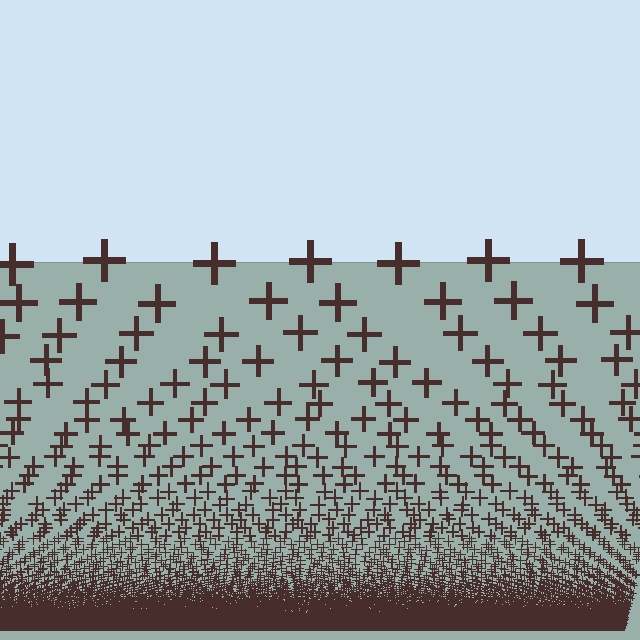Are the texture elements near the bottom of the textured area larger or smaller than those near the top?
Smaller. The gradient is inverted — elements near the bottom are smaller and denser.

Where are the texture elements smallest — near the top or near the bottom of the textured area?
Near the bottom.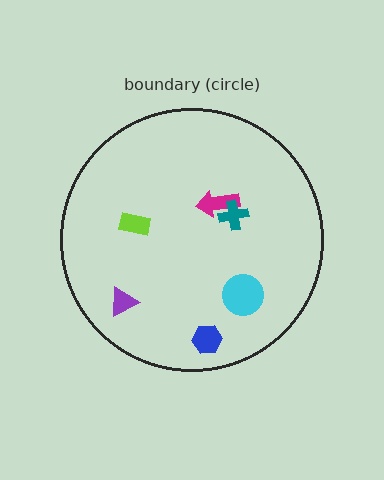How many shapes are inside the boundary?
6 inside, 0 outside.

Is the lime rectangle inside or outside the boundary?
Inside.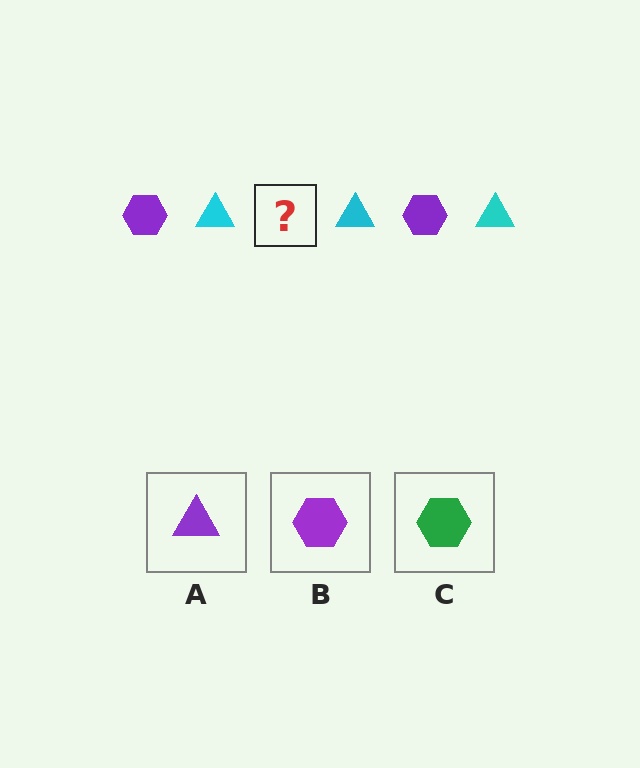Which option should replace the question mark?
Option B.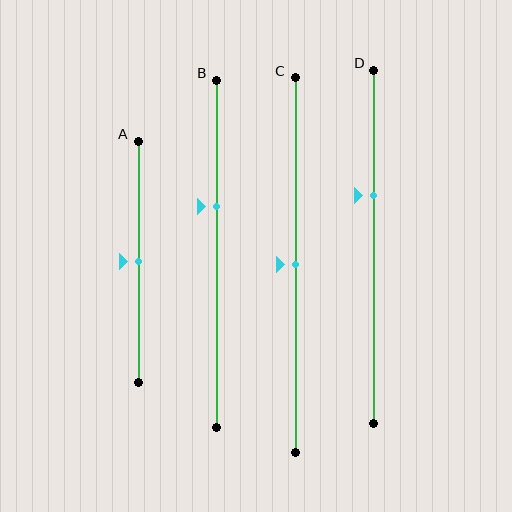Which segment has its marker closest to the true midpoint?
Segment A has its marker closest to the true midpoint.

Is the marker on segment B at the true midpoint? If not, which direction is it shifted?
No, the marker on segment B is shifted upward by about 14% of the segment length.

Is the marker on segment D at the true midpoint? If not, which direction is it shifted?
No, the marker on segment D is shifted upward by about 15% of the segment length.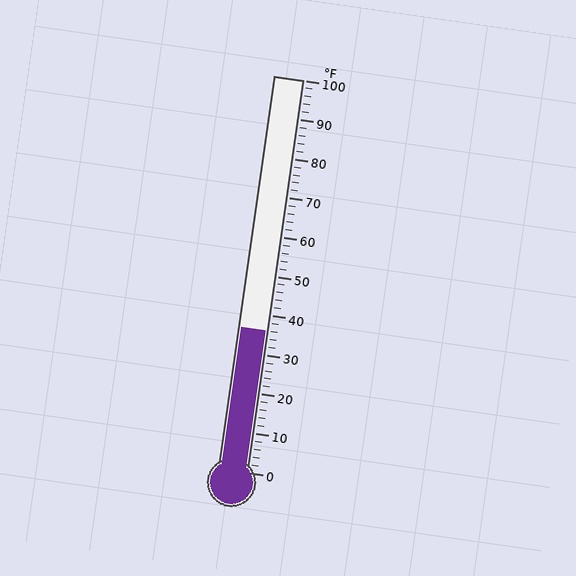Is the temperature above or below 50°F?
The temperature is below 50°F.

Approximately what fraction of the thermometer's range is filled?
The thermometer is filled to approximately 35% of its range.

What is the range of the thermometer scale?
The thermometer scale ranges from 0°F to 100°F.